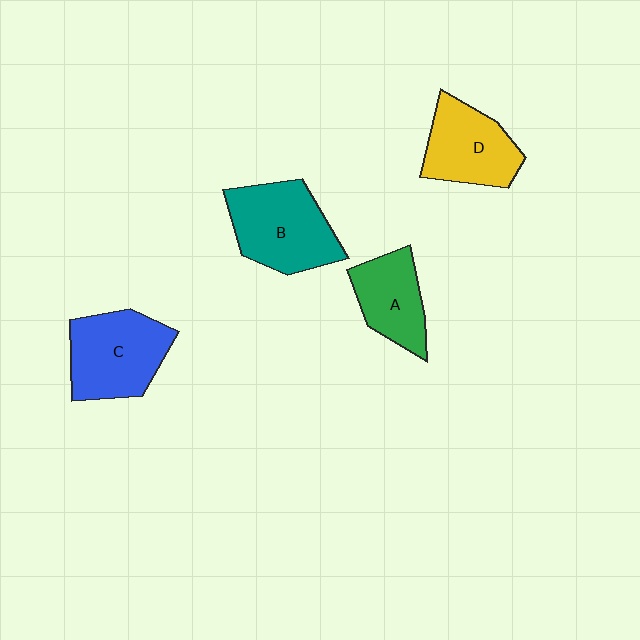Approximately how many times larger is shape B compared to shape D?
Approximately 1.2 times.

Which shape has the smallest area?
Shape A (green).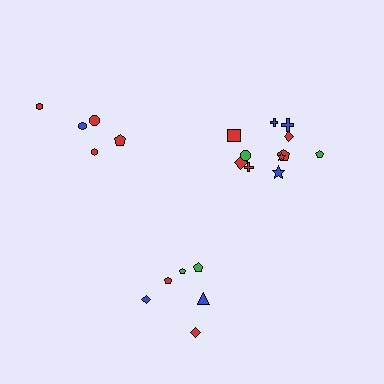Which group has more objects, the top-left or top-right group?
The top-right group.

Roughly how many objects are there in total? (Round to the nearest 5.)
Roughly 25 objects in total.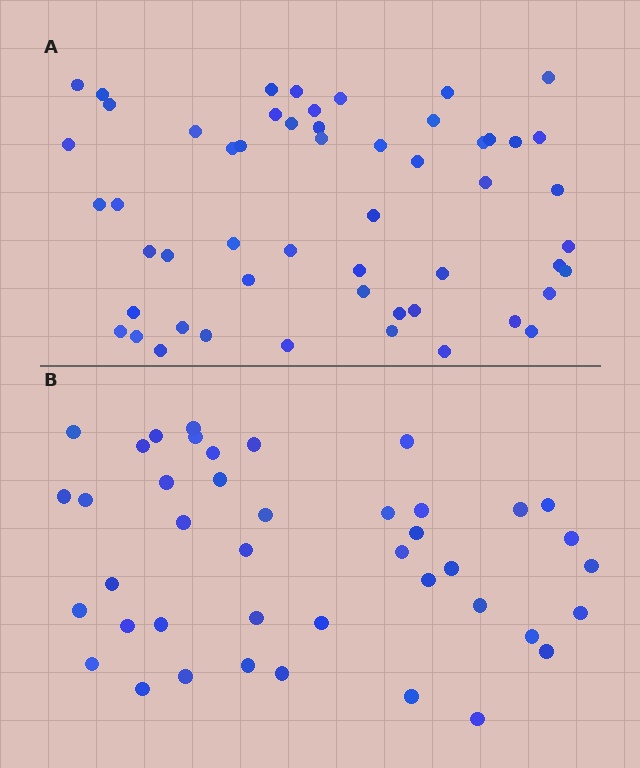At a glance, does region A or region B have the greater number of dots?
Region A (the top region) has more dots.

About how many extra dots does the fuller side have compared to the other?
Region A has roughly 12 or so more dots than region B.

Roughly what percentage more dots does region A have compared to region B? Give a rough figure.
About 30% more.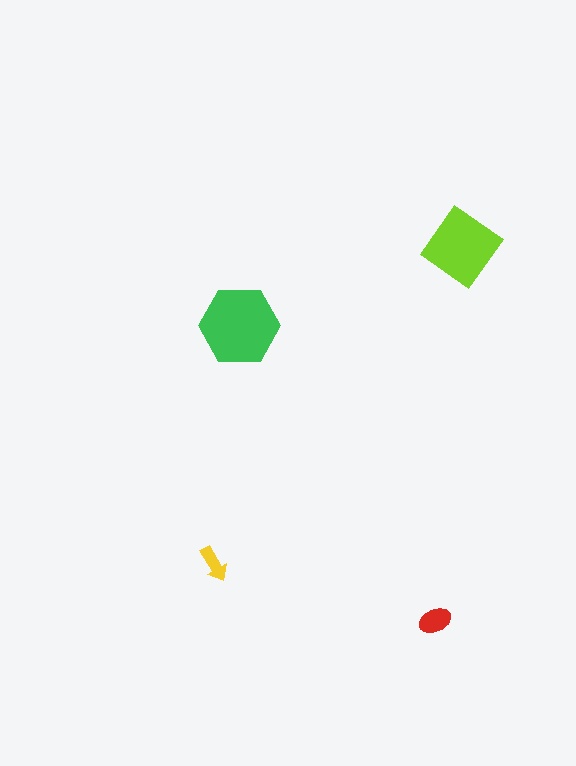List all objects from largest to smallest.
The green hexagon, the lime diamond, the red ellipse, the yellow arrow.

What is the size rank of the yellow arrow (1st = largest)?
4th.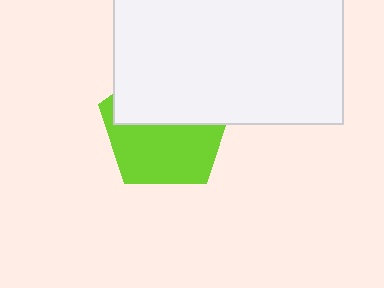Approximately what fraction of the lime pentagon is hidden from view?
Roughly 48% of the lime pentagon is hidden behind the white rectangle.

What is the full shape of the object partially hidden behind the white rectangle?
The partially hidden object is a lime pentagon.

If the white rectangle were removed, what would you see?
You would see the complete lime pentagon.